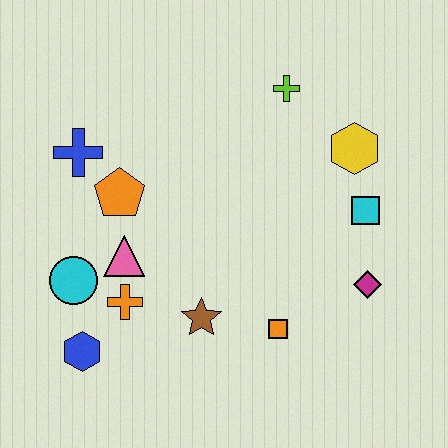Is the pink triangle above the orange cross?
Yes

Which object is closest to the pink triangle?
The orange cross is closest to the pink triangle.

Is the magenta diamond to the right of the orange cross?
Yes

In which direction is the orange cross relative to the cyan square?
The orange cross is to the left of the cyan square.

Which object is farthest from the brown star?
The lime cross is farthest from the brown star.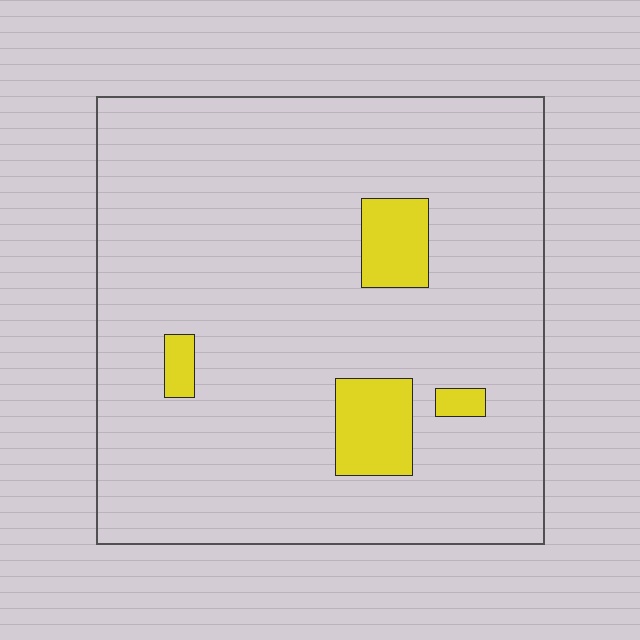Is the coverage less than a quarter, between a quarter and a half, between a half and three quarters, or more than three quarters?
Less than a quarter.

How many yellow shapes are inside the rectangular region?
4.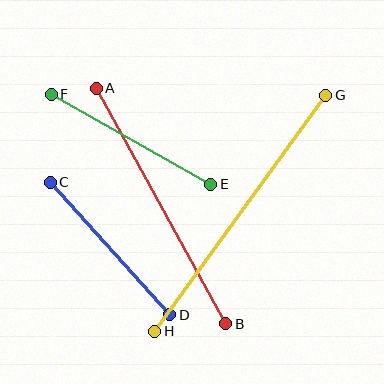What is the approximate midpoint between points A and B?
The midpoint is at approximately (161, 206) pixels.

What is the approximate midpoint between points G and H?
The midpoint is at approximately (240, 213) pixels.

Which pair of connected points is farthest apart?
Points G and H are farthest apart.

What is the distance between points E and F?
The distance is approximately 184 pixels.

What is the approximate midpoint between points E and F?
The midpoint is at approximately (131, 139) pixels.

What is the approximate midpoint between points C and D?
The midpoint is at approximately (110, 249) pixels.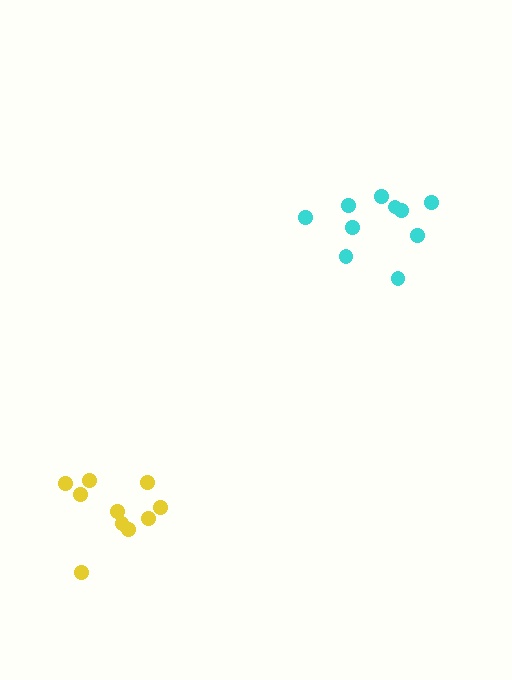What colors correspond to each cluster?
The clusters are colored: cyan, yellow.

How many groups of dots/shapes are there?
There are 2 groups.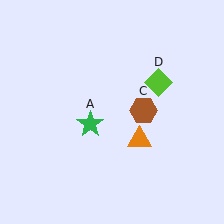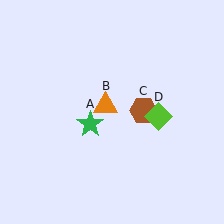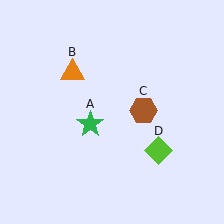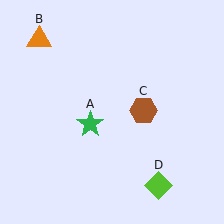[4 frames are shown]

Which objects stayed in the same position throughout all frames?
Green star (object A) and brown hexagon (object C) remained stationary.